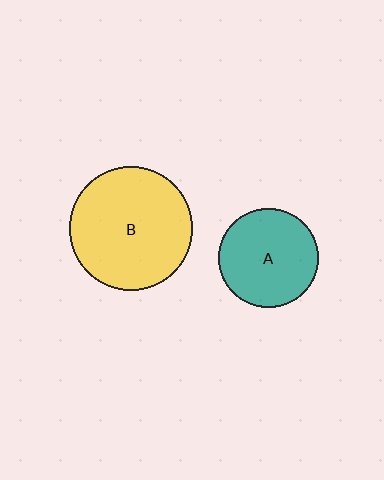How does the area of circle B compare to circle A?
Approximately 1.5 times.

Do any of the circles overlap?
No, none of the circles overlap.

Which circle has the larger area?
Circle B (yellow).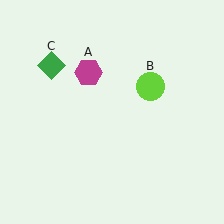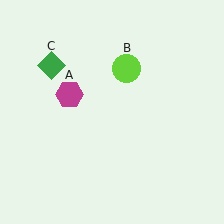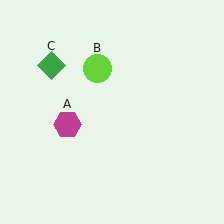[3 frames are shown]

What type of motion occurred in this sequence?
The magenta hexagon (object A), lime circle (object B) rotated counterclockwise around the center of the scene.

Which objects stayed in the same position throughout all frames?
Green diamond (object C) remained stationary.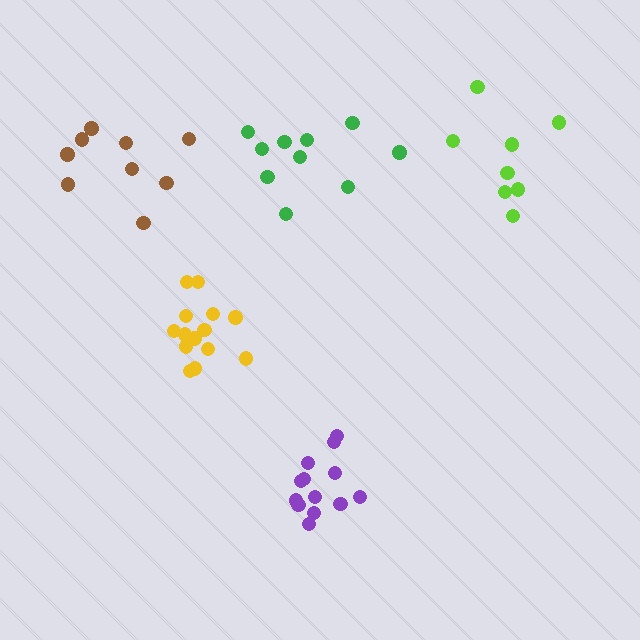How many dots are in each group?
Group 1: 14 dots, Group 2: 13 dots, Group 3: 8 dots, Group 4: 10 dots, Group 5: 9 dots (54 total).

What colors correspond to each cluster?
The clusters are colored: yellow, purple, lime, green, brown.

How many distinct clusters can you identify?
There are 5 distinct clusters.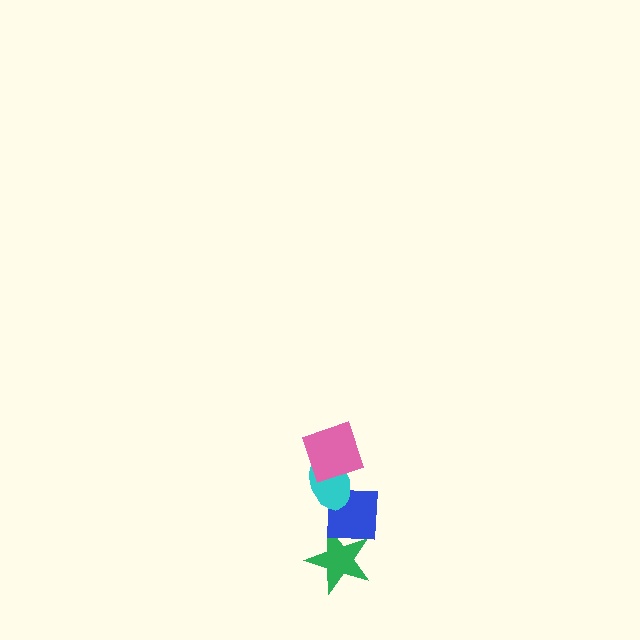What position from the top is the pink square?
The pink square is 1st from the top.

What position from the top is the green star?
The green star is 4th from the top.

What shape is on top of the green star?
The blue square is on top of the green star.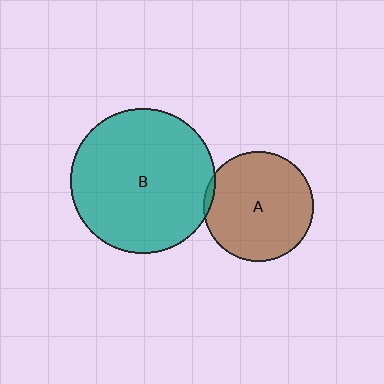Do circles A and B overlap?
Yes.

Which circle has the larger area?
Circle B (teal).